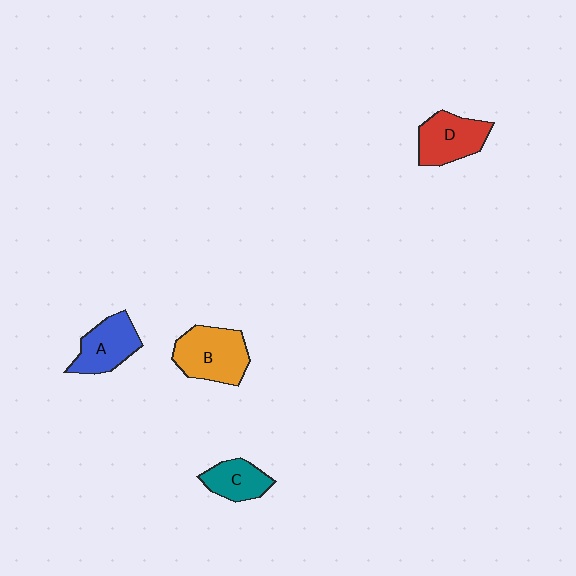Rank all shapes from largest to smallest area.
From largest to smallest: B (orange), D (red), A (blue), C (teal).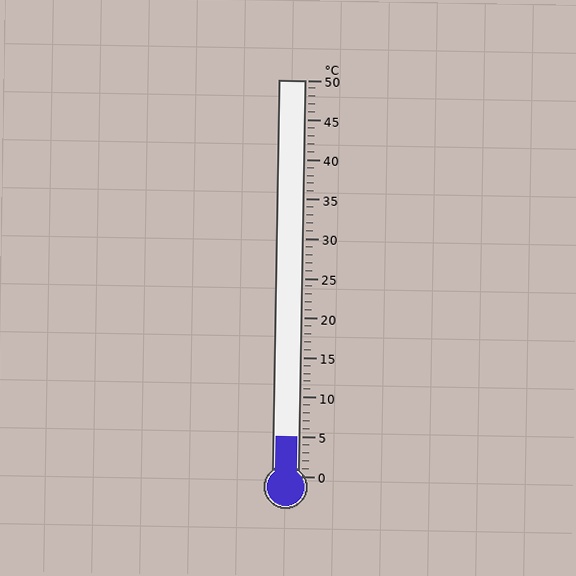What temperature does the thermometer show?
The thermometer shows approximately 5°C.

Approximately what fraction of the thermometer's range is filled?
The thermometer is filled to approximately 10% of its range.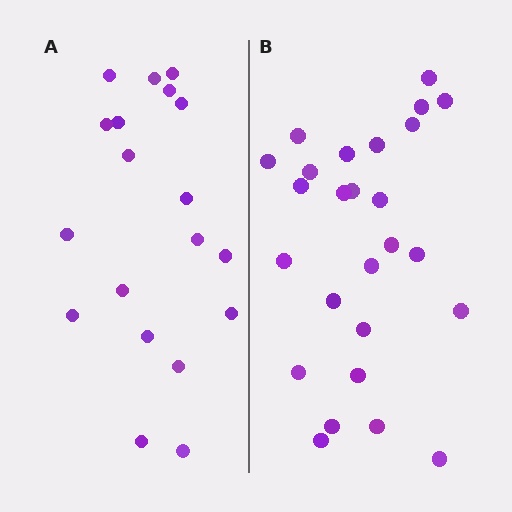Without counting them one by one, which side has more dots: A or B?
Region B (the right region) has more dots.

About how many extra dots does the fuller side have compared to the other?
Region B has roughly 8 or so more dots than region A.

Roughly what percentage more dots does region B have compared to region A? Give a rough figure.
About 35% more.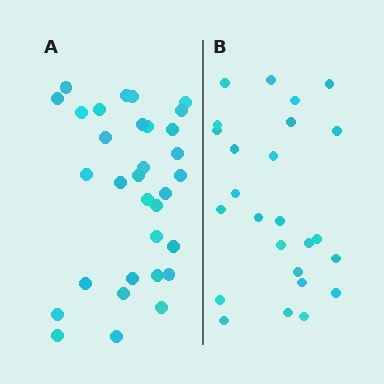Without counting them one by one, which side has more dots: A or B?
Region A (the left region) has more dots.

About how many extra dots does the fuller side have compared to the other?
Region A has roughly 8 or so more dots than region B.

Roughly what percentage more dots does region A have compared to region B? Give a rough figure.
About 30% more.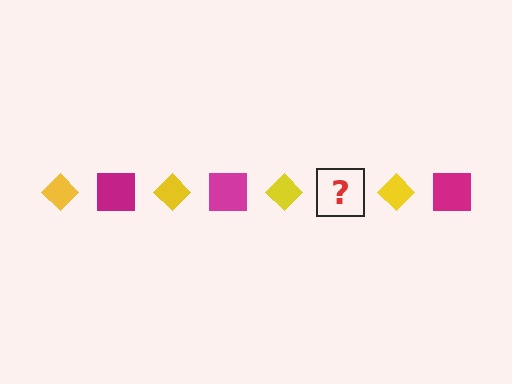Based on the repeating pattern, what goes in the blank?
The blank should be a magenta square.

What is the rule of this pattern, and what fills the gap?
The rule is that the pattern alternates between yellow diamond and magenta square. The gap should be filled with a magenta square.